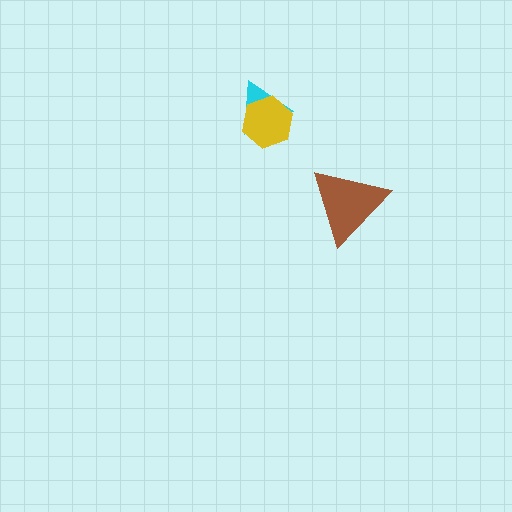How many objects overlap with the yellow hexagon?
1 object overlaps with the yellow hexagon.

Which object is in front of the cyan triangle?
The yellow hexagon is in front of the cyan triangle.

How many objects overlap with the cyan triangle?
1 object overlaps with the cyan triangle.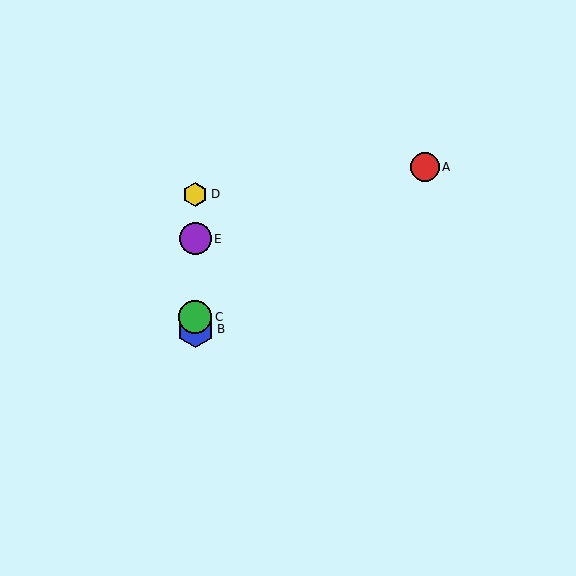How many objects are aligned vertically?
4 objects (B, C, D, E) are aligned vertically.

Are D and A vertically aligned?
No, D is at x≈195 and A is at x≈425.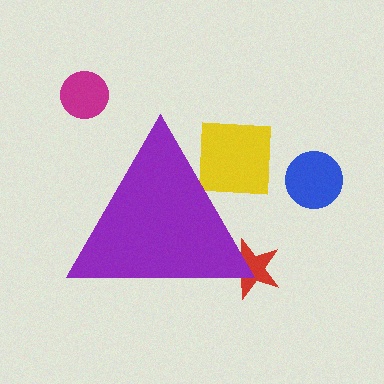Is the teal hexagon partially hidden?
Yes, the teal hexagon is partially hidden behind the purple triangle.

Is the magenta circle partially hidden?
No, the magenta circle is fully visible.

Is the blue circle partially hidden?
No, the blue circle is fully visible.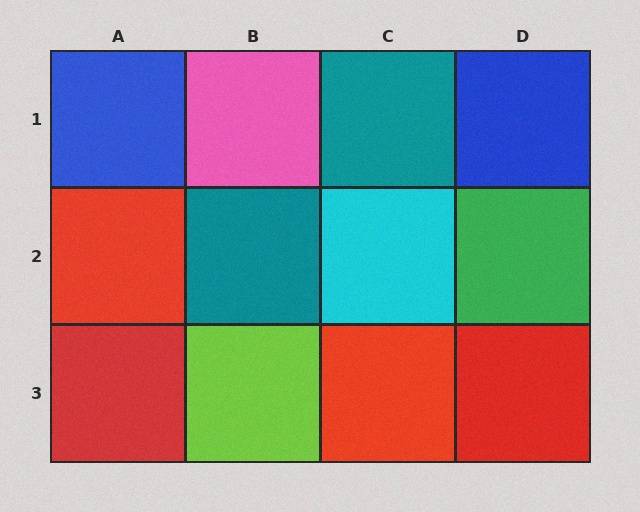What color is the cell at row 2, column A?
Red.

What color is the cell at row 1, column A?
Blue.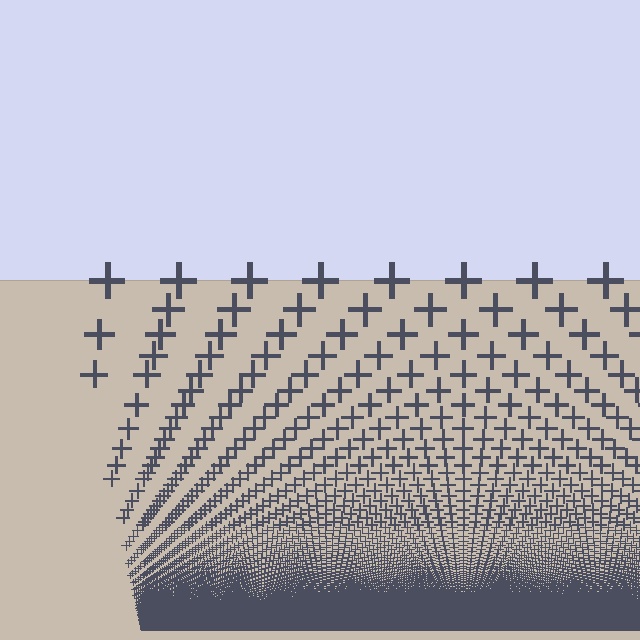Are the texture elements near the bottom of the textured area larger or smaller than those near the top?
Smaller. The gradient is inverted — elements near the bottom are smaller and denser.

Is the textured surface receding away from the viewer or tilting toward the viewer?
The surface appears to tilt toward the viewer. Texture elements get larger and sparser toward the top.